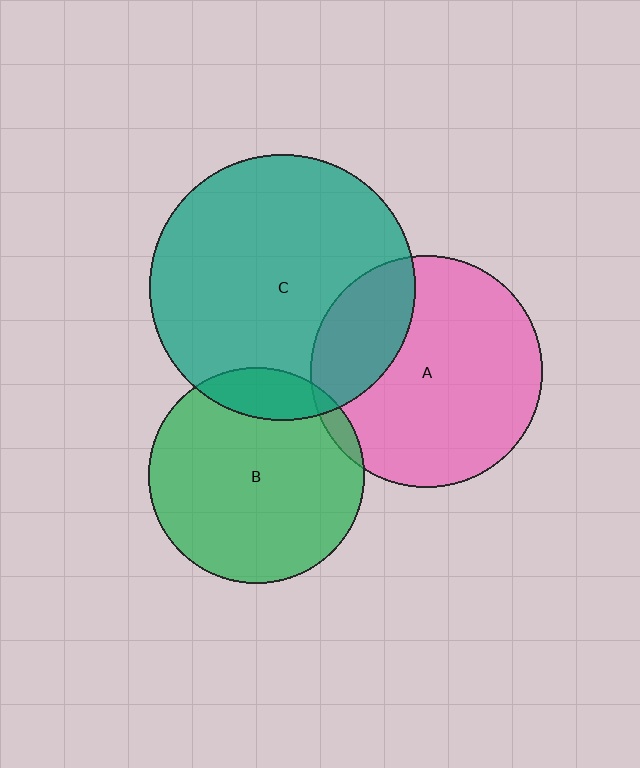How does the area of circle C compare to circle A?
Approximately 1.3 times.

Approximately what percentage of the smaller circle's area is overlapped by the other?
Approximately 15%.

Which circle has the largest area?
Circle C (teal).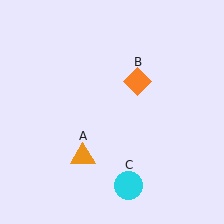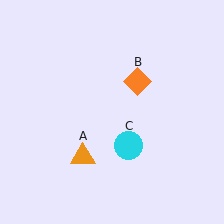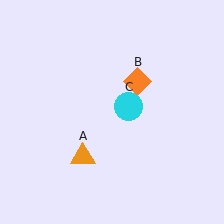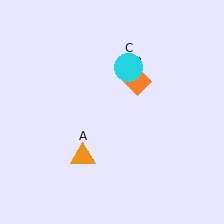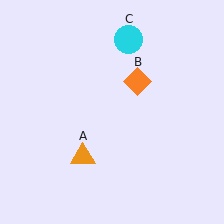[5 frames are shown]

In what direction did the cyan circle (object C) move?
The cyan circle (object C) moved up.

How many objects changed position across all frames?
1 object changed position: cyan circle (object C).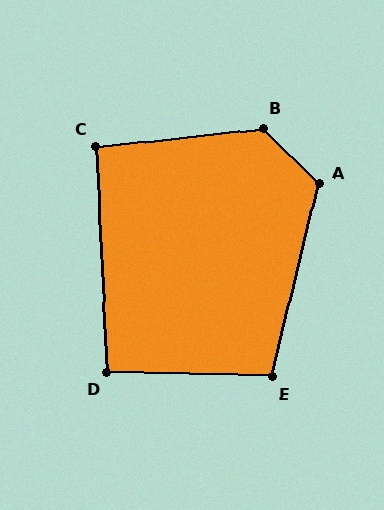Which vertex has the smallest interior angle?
C, at approximately 93 degrees.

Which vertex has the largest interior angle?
B, at approximately 129 degrees.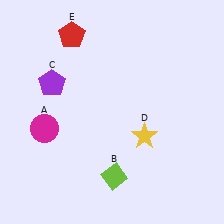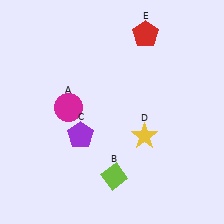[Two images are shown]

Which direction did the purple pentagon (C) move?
The purple pentagon (C) moved down.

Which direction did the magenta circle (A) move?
The magenta circle (A) moved right.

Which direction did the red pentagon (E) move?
The red pentagon (E) moved right.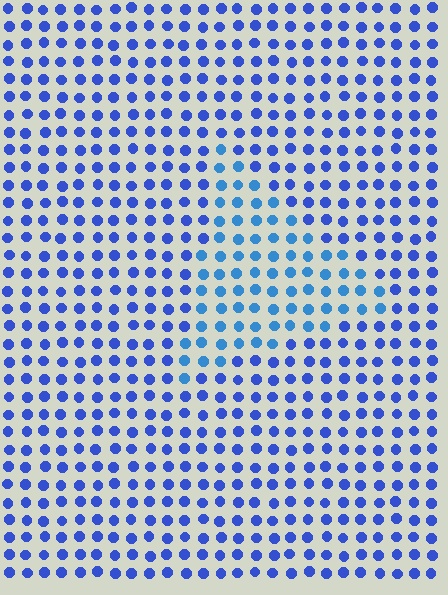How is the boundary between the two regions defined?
The boundary is defined purely by a slight shift in hue (about 23 degrees). Spacing, size, and orientation are identical on both sides.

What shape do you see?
I see a triangle.